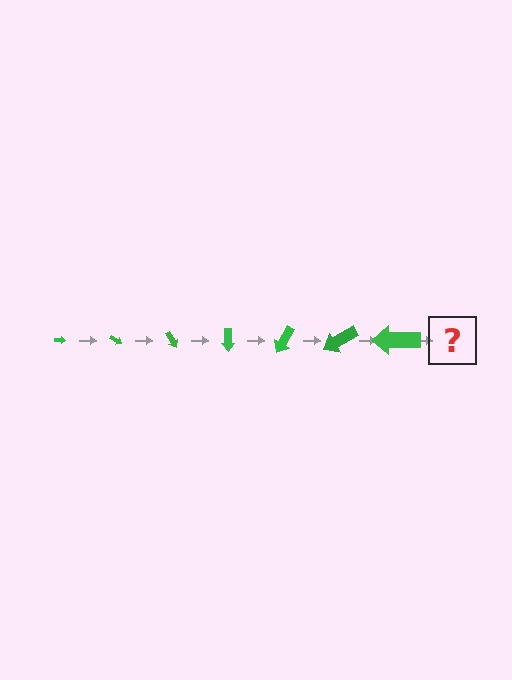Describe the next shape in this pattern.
It should be an arrow, larger than the previous one and rotated 210 degrees from the start.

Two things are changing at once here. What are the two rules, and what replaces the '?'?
The two rules are that the arrow grows larger each step and it rotates 30 degrees each step. The '?' should be an arrow, larger than the previous one and rotated 210 degrees from the start.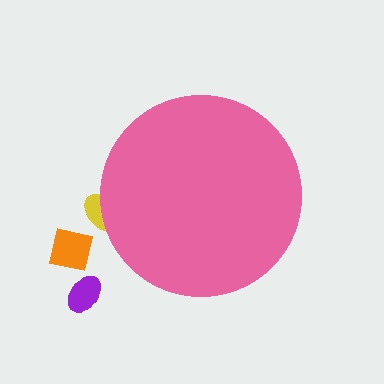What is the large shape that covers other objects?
A pink circle.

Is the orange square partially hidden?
No, the orange square is fully visible.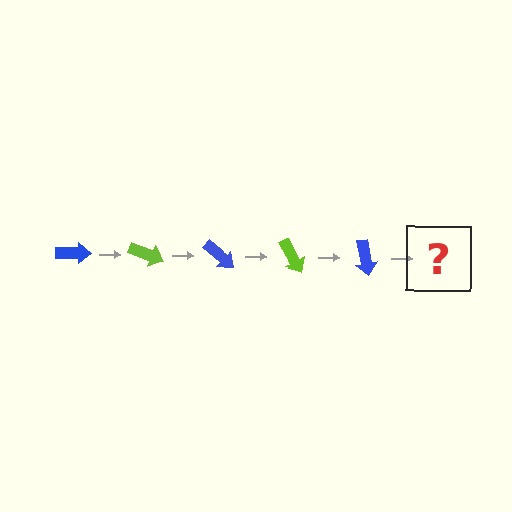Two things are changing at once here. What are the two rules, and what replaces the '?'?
The two rules are that it rotates 20 degrees each step and the color cycles through blue and lime. The '?' should be a lime arrow, rotated 100 degrees from the start.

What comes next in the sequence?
The next element should be a lime arrow, rotated 100 degrees from the start.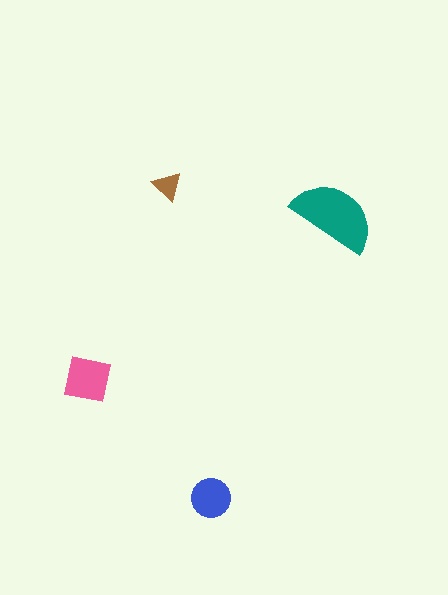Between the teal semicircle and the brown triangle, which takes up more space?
The teal semicircle.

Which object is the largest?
The teal semicircle.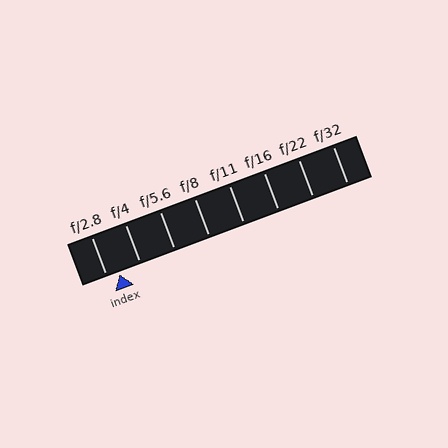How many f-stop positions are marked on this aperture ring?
There are 8 f-stop positions marked.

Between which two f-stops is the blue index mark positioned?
The index mark is between f/2.8 and f/4.